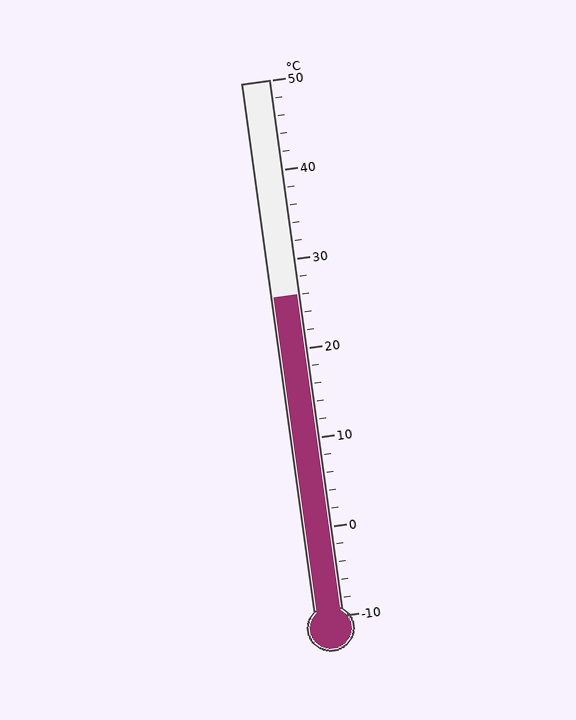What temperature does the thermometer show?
The thermometer shows approximately 26°C.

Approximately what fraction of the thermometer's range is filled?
The thermometer is filled to approximately 60% of its range.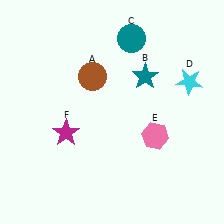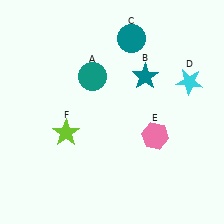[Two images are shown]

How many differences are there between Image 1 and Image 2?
There are 2 differences between the two images.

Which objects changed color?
A changed from brown to teal. F changed from magenta to lime.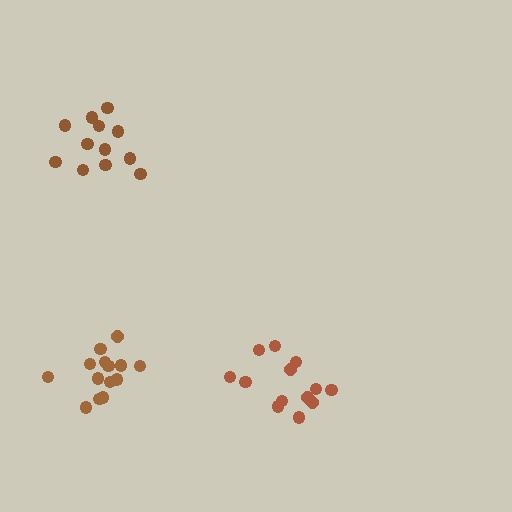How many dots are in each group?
Group 1: 12 dots, Group 2: 14 dots, Group 3: 13 dots (39 total).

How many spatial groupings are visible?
There are 3 spatial groupings.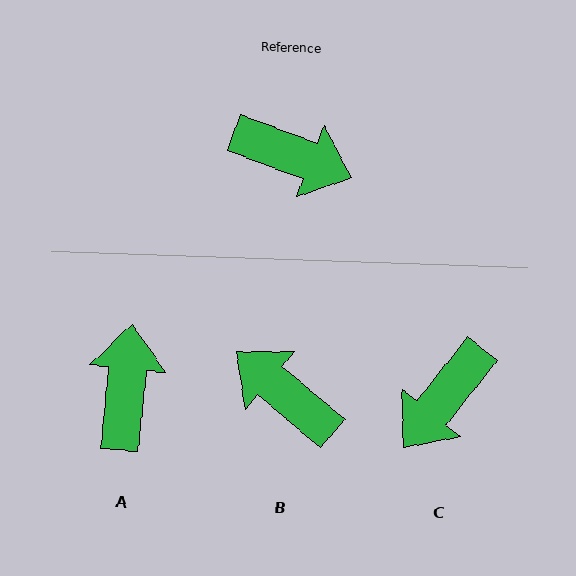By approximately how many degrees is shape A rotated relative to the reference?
Approximately 105 degrees counter-clockwise.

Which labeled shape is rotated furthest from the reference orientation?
B, about 160 degrees away.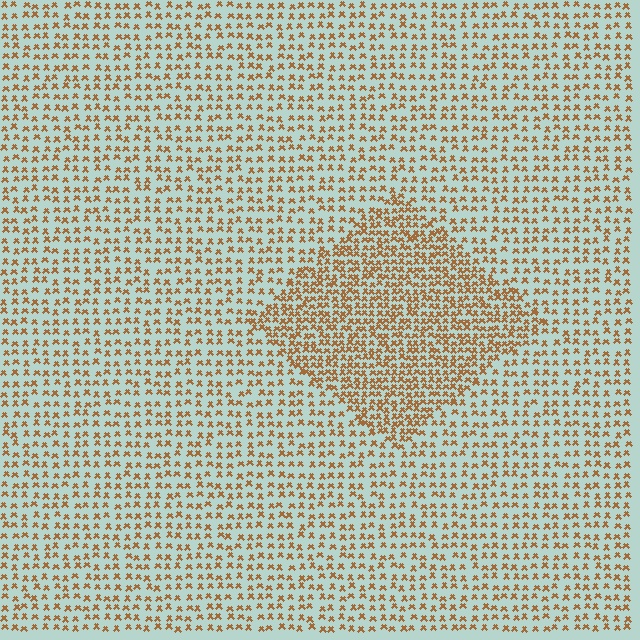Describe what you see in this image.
The image contains small brown elements arranged at two different densities. A diamond-shaped region is visible where the elements are more densely packed than the surrounding area.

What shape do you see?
I see a diamond.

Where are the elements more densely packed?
The elements are more densely packed inside the diamond boundary.